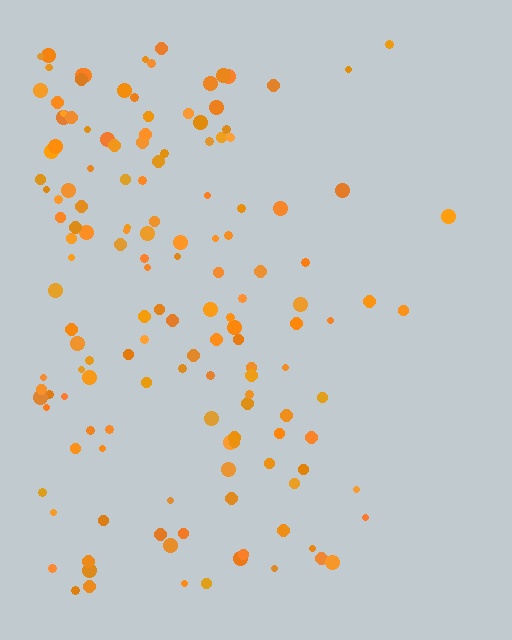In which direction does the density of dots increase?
From right to left, with the left side densest.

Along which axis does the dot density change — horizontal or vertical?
Horizontal.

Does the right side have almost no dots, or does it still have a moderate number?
Still a moderate number, just noticeably fewer than the left.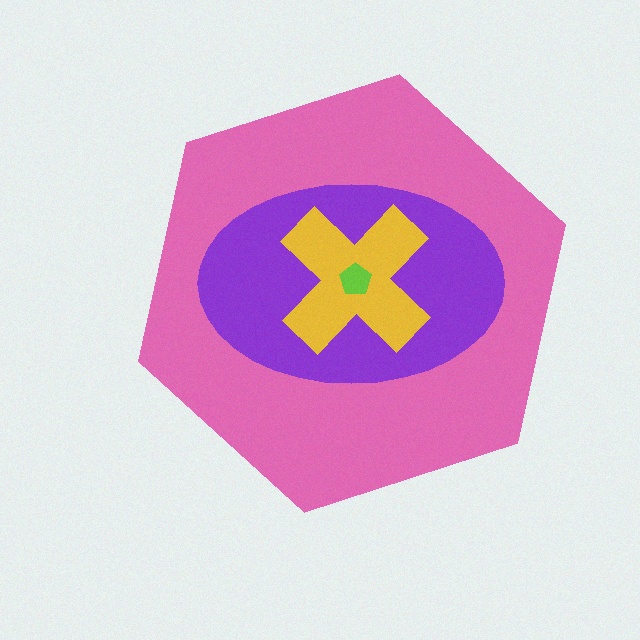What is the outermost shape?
The pink hexagon.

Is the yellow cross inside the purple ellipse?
Yes.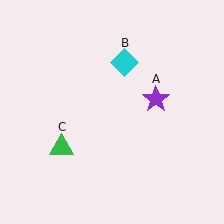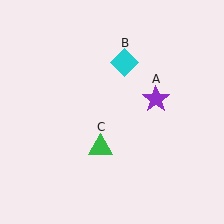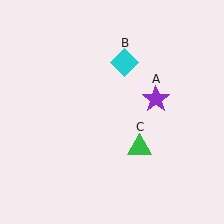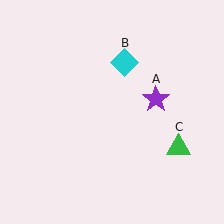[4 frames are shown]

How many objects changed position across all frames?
1 object changed position: green triangle (object C).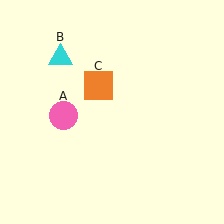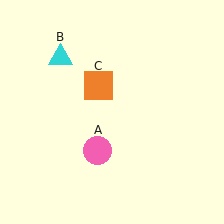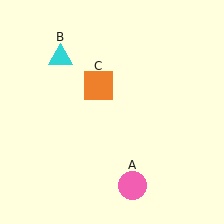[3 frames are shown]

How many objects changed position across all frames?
1 object changed position: pink circle (object A).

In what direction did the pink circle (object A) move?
The pink circle (object A) moved down and to the right.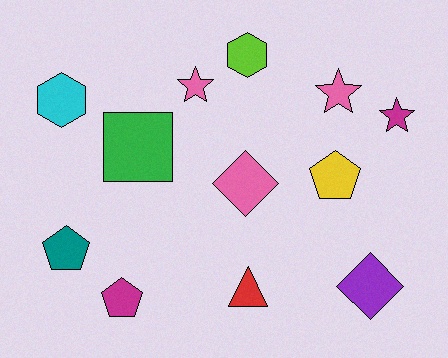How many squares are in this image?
There is 1 square.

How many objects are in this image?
There are 12 objects.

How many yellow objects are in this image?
There is 1 yellow object.